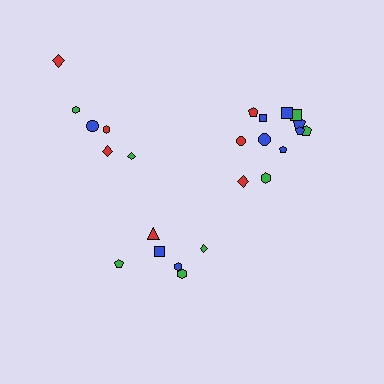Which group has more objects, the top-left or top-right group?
The top-right group.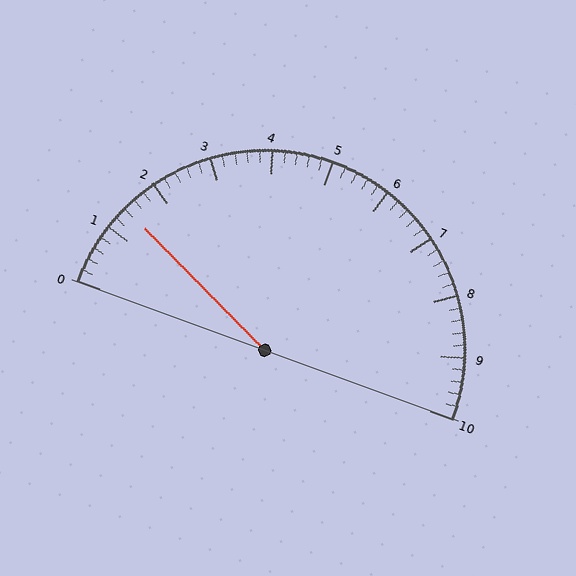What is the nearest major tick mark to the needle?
The nearest major tick mark is 1.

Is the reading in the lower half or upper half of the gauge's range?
The reading is in the lower half of the range (0 to 10).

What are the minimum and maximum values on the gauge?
The gauge ranges from 0 to 10.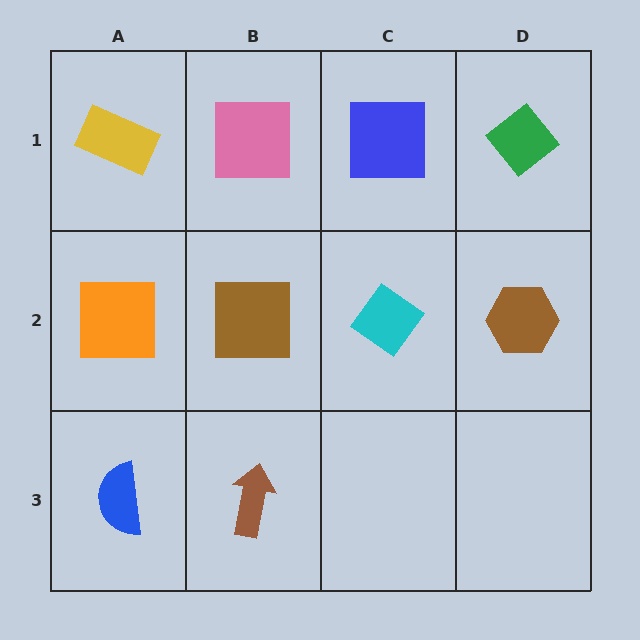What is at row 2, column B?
A brown square.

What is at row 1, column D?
A green diamond.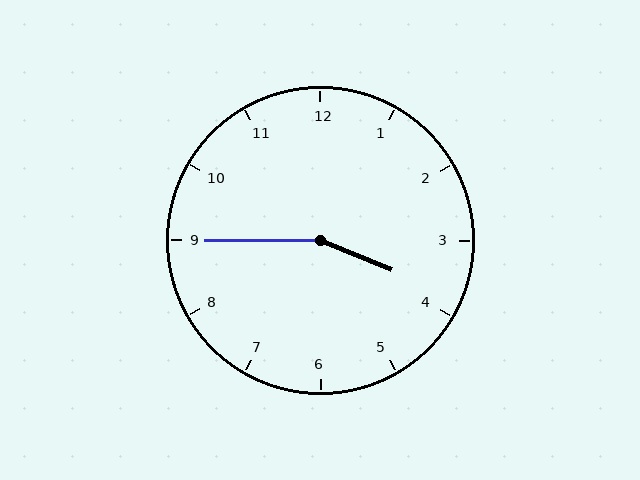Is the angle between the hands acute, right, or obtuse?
It is obtuse.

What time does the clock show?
3:45.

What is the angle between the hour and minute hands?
Approximately 158 degrees.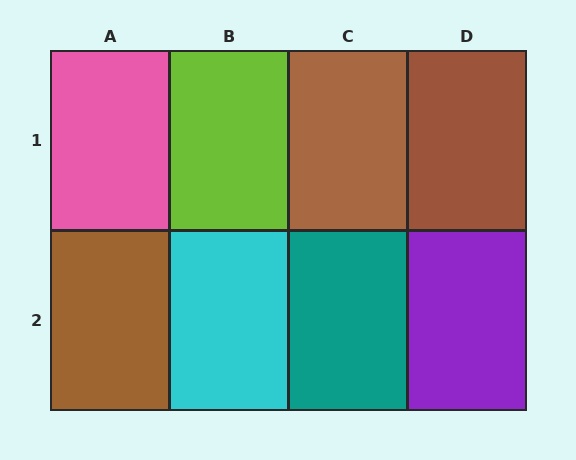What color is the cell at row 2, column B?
Cyan.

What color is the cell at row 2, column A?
Brown.